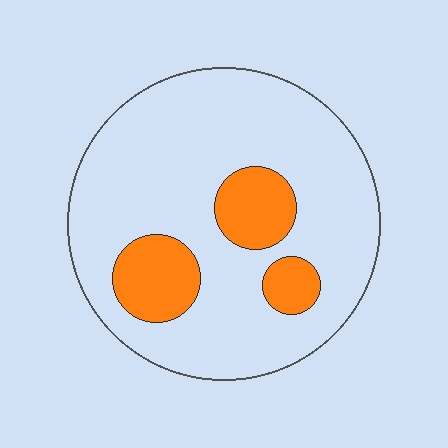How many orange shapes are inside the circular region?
3.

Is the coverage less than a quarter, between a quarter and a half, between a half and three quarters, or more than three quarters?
Less than a quarter.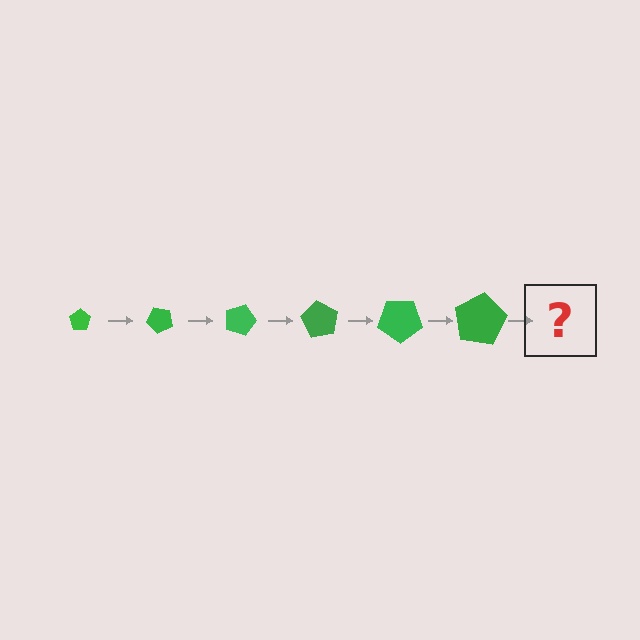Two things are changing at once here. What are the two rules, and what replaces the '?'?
The two rules are that the pentagon grows larger each step and it rotates 45 degrees each step. The '?' should be a pentagon, larger than the previous one and rotated 270 degrees from the start.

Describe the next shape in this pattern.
It should be a pentagon, larger than the previous one and rotated 270 degrees from the start.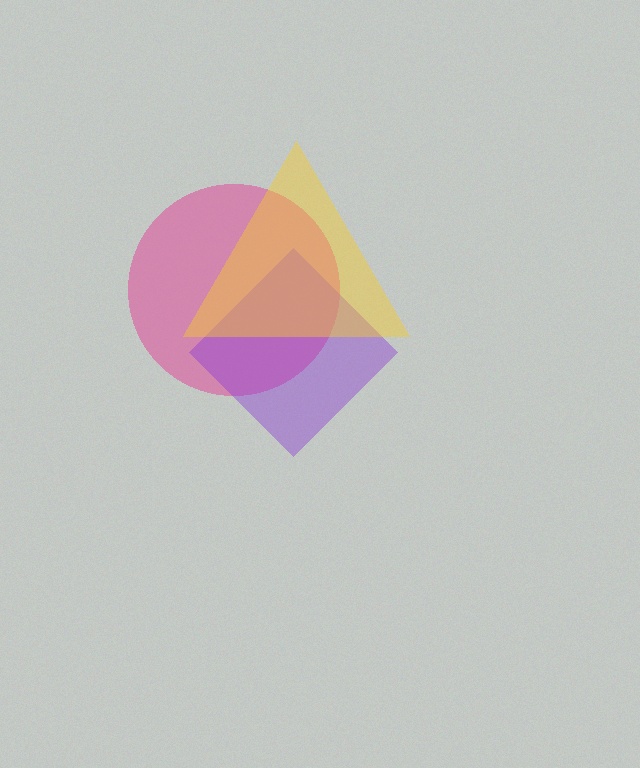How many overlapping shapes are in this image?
There are 3 overlapping shapes in the image.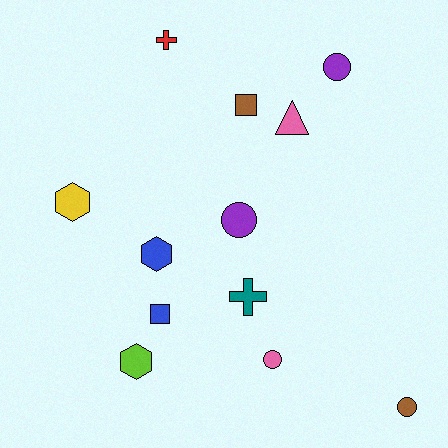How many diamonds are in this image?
There are no diamonds.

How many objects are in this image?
There are 12 objects.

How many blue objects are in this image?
There are 2 blue objects.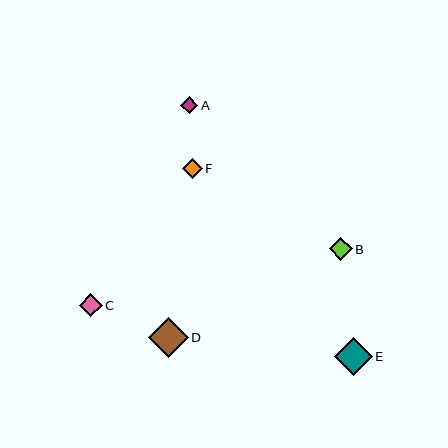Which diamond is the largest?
Diamond D is the largest with a size of approximately 40 pixels.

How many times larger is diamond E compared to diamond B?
Diamond E is approximately 1.7 times the size of diamond B.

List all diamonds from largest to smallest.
From largest to smallest: D, E, C, B, F, A.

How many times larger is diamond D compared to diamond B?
Diamond D is approximately 1.8 times the size of diamond B.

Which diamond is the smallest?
Diamond A is the smallest with a size of approximately 17 pixels.